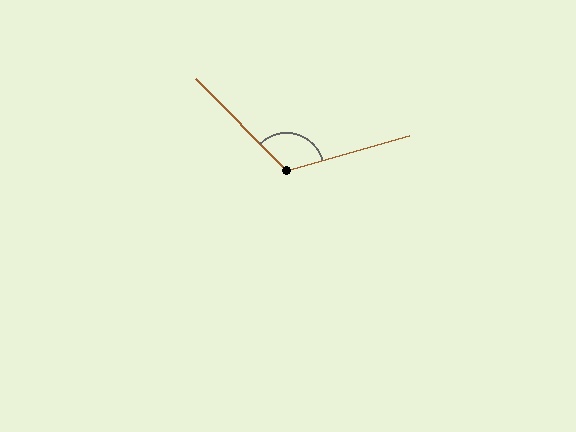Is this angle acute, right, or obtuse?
It is obtuse.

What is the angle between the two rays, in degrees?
Approximately 119 degrees.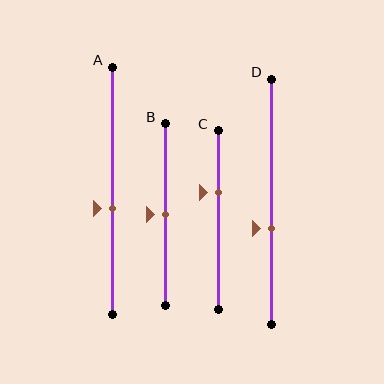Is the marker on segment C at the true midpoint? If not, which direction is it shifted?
No, the marker on segment C is shifted upward by about 15% of the segment length.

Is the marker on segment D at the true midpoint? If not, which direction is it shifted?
No, the marker on segment D is shifted downward by about 11% of the segment length.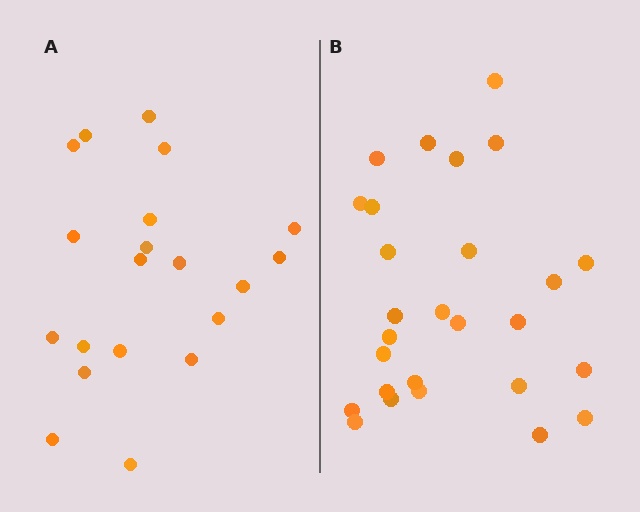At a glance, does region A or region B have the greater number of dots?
Region B (the right region) has more dots.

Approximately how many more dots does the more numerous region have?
Region B has roughly 8 or so more dots than region A.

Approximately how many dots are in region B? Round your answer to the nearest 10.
About 30 dots. (The exact count is 27, which rounds to 30.)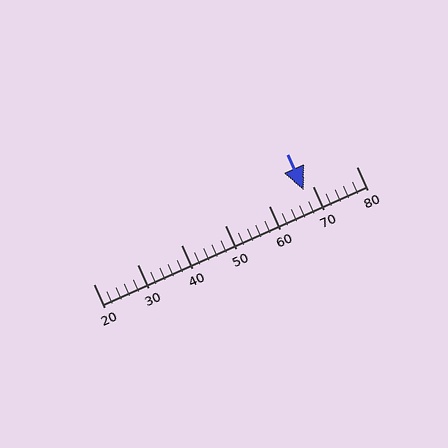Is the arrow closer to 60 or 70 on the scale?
The arrow is closer to 70.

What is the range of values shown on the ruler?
The ruler shows values from 20 to 80.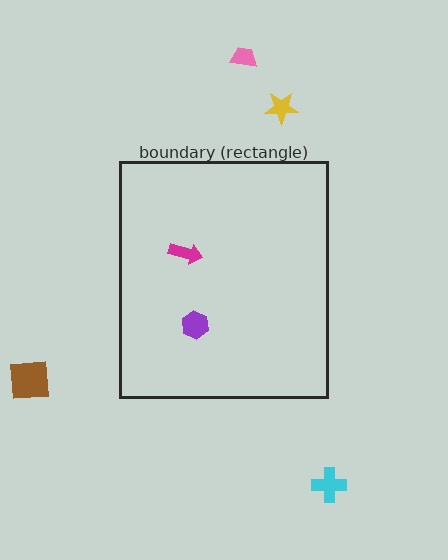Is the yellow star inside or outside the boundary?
Outside.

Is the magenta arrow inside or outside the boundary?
Inside.